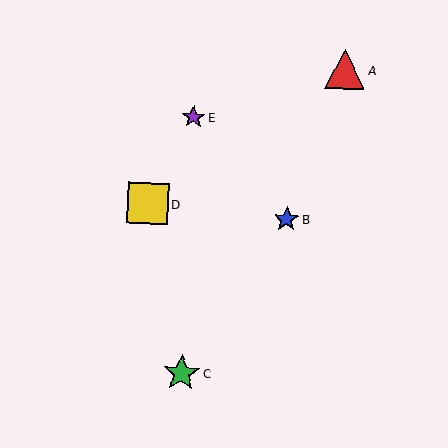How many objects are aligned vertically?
2 objects (C, E) are aligned vertically.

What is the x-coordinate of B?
Object B is at x≈286.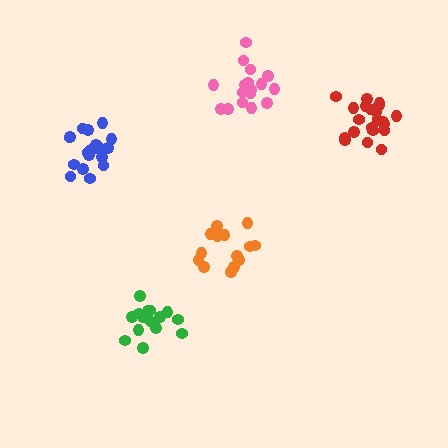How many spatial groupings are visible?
There are 5 spatial groupings.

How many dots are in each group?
Group 1: 17 dots, Group 2: 15 dots, Group 3: 20 dots, Group 4: 21 dots, Group 5: 15 dots (88 total).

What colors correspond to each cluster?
The clusters are colored: pink, orange, blue, red, green.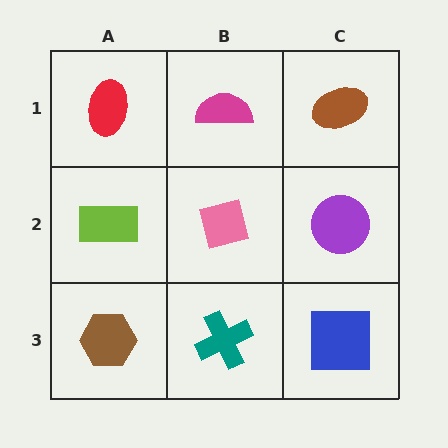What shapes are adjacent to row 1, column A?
A lime rectangle (row 2, column A), a magenta semicircle (row 1, column B).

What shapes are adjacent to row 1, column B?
A pink square (row 2, column B), a red ellipse (row 1, column A), a brown ellipse (row 1, column C).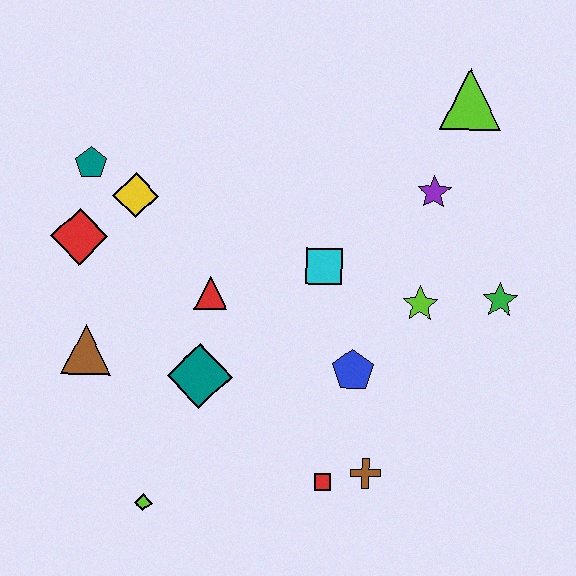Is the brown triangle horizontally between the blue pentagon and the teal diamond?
No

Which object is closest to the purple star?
The lime triangle is closest to the purple star.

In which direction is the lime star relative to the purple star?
The lime star is below the purple star.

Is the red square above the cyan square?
No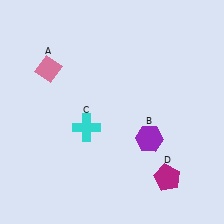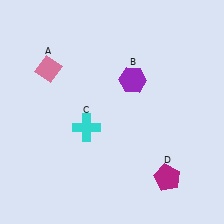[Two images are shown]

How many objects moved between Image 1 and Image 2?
1 object moved between the two images.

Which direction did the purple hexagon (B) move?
The purple hexagon (B) moved up.